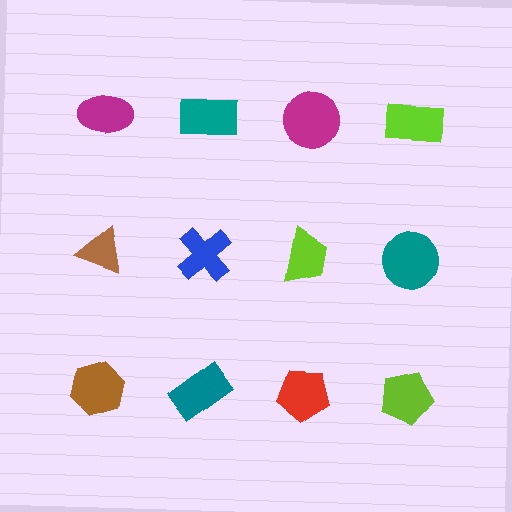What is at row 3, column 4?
A lime pentagon.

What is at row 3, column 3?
A red pentagon.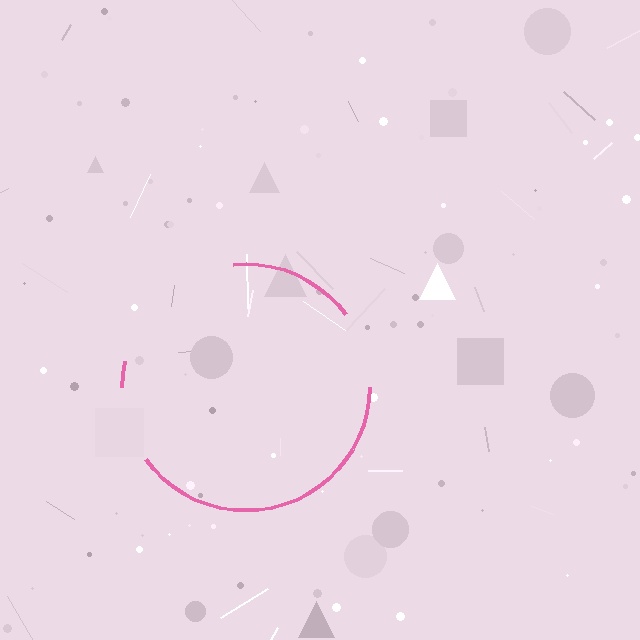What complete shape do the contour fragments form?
The contour fragments form a circle.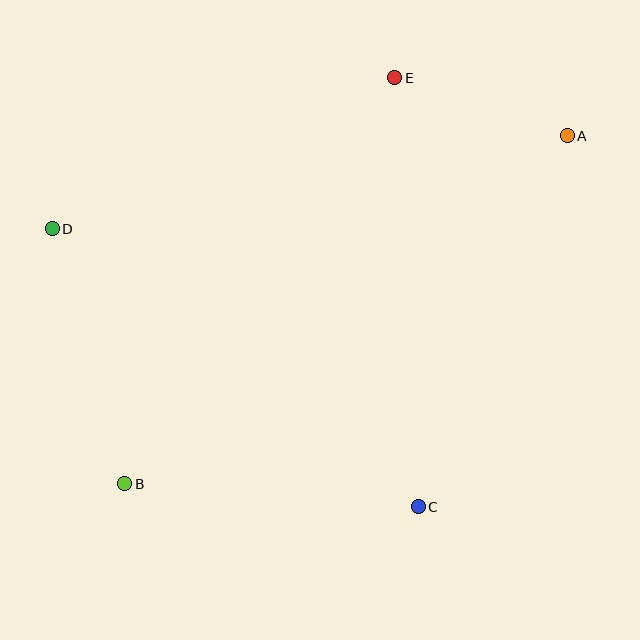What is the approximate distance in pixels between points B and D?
The distance between B and D is approximately 265 pixels.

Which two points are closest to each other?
Points A and E are closest to each other.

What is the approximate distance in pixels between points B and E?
The distance between B and E is approximately 488 pixels.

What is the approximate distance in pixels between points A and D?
The distance between A and D is approximately 524 pixels.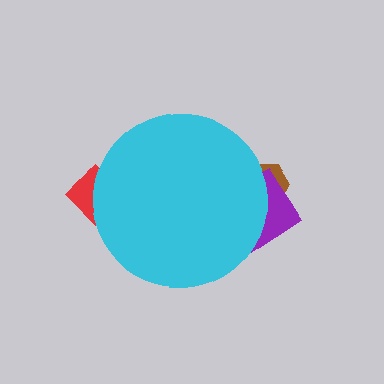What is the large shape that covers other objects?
A cyan circle.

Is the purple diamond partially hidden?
Yes, the purple diamond is partially hidden behind the cyan circle.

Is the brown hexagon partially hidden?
Yes, the brown hexagon is partially hidden behind the cyan circle.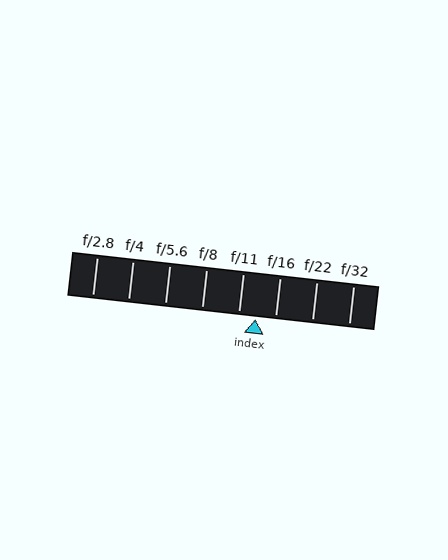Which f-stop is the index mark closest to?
The index mark is closest to f/11.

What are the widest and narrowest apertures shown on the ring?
The widest aperture shown is f/2.8 and the narrowest is f/32.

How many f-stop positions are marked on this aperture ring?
There are 8 f-stop positions marked.